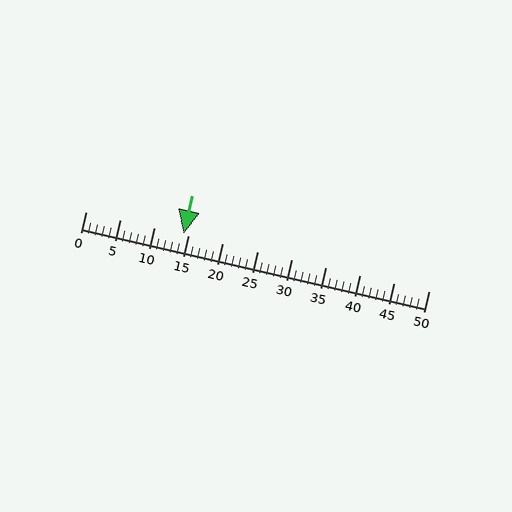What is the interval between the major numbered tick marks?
The major tick marks are spaced 5 units apart.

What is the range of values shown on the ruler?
The ruler shows values from 0 to 50.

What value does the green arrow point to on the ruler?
The green arrow points to approximately 14.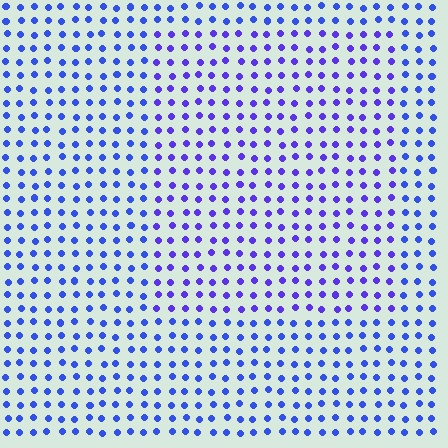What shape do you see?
I see a rectangle.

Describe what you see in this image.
The image is filled with small blue elements in a uniform arrangement. A rectangle-shaped region is visible where the elements are tinted to a slightly different hue, forming a subtle color boundary.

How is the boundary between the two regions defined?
The boundary is defined purely by a slight shift in hue (about 24 degrees). Spacing, size, and orientation are identical on both sides.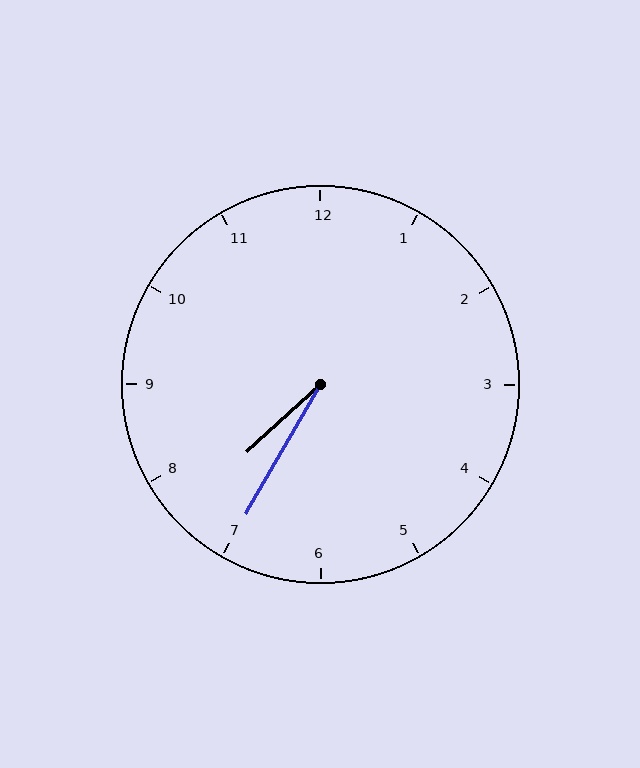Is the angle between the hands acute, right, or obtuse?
It is acute.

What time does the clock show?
7:35.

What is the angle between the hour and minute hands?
Approximately 18 degrees.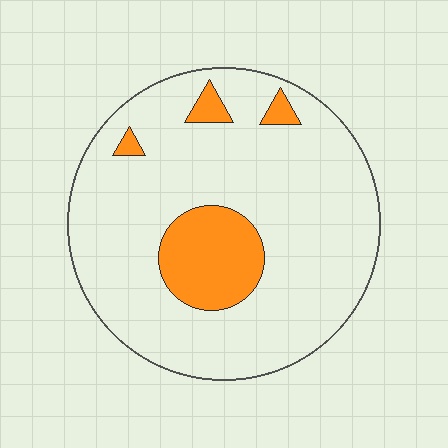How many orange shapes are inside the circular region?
4.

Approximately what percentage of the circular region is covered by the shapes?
Approximately 15%.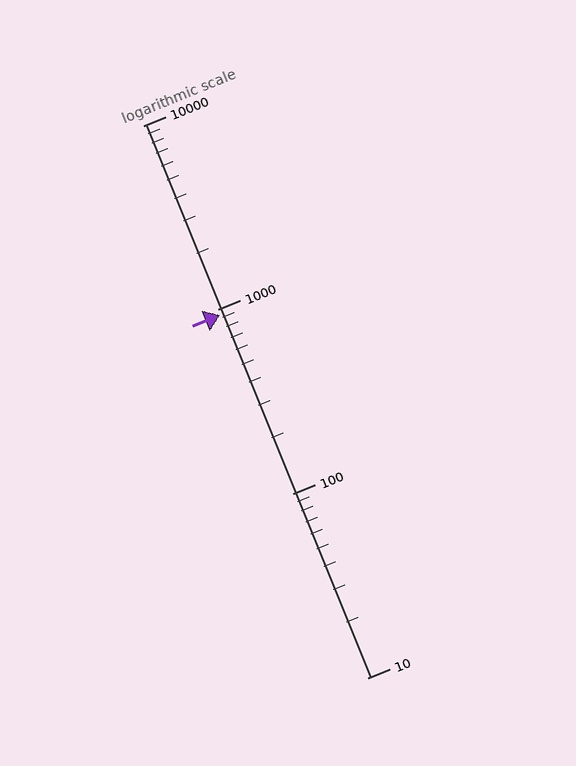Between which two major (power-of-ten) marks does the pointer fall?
The pointer is between 100 and 1000.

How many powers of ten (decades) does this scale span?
The scale spans 3 decades, from 10 to 10000.